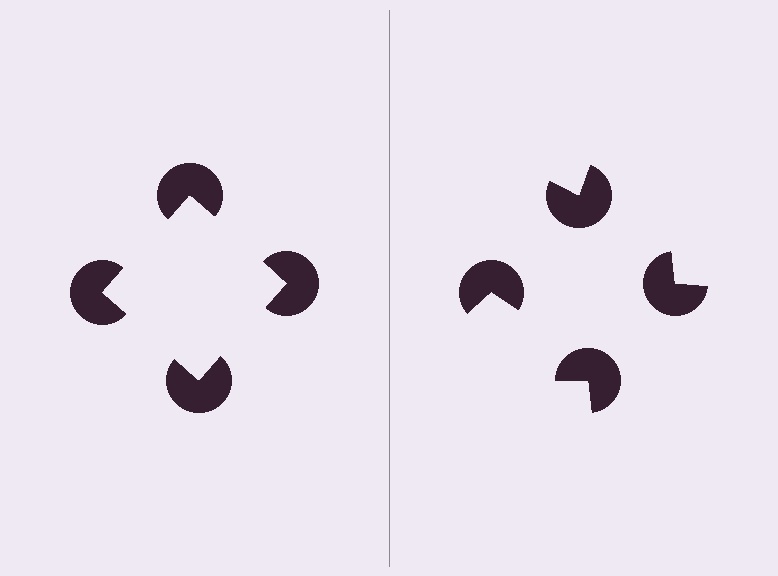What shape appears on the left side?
An illusory square.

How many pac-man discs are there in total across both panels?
8 — 4 on each side.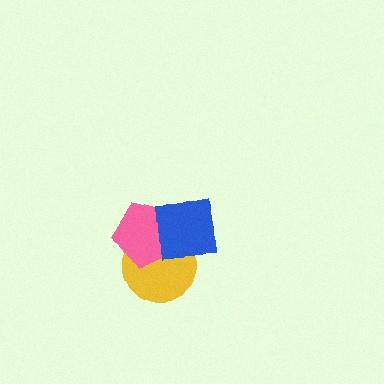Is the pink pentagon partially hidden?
Yes, it is partially covered by another shape.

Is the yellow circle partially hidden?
Yes, it is partially covered by another shape.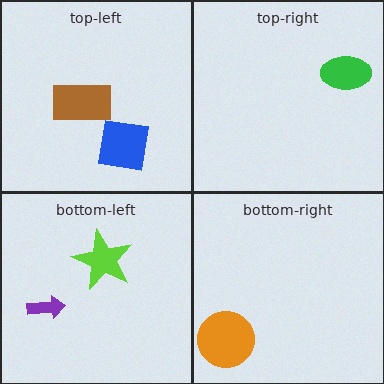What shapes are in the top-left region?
The brown rectangle, the blue square.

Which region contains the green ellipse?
The top-right region.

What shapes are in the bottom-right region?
The orange circle.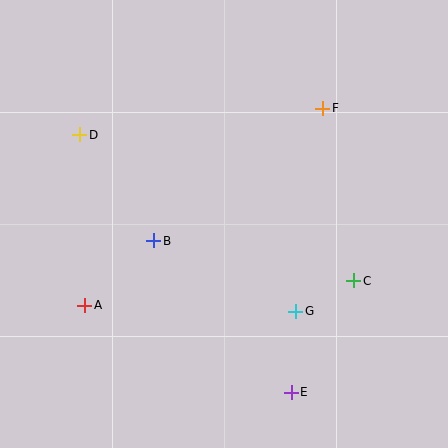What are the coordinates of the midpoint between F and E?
The midpoint between F and E is at (307, 250).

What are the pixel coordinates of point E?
Point E is at (291, 392).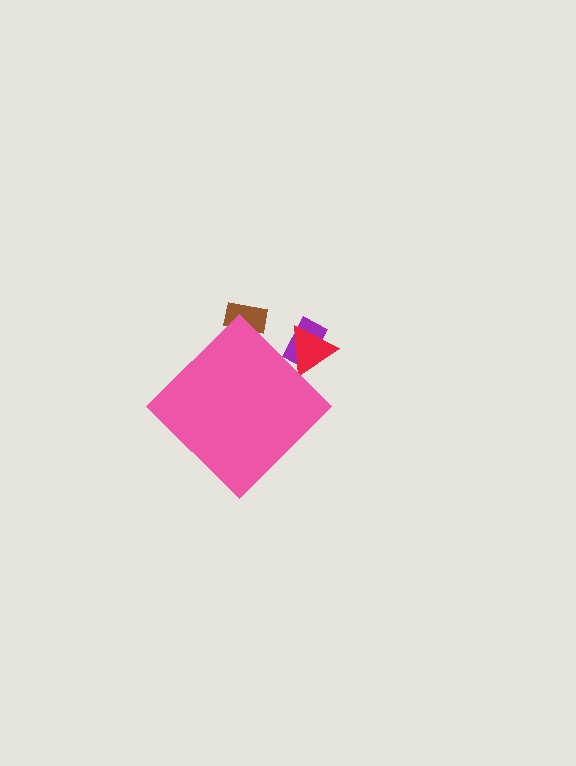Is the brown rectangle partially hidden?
Yes, the brown rectangle is partially hidden behind the pink diamond.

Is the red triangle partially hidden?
Yes, the red triangle is partially hidden behind the pink diamond.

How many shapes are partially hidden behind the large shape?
3 shapes are partially hidden.